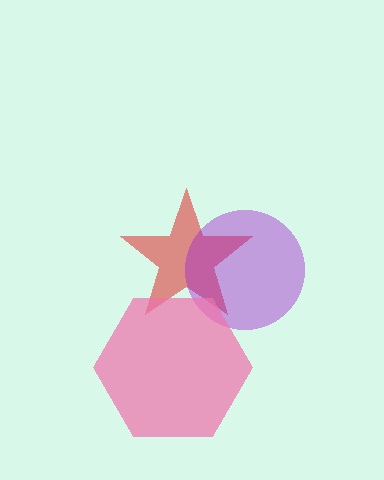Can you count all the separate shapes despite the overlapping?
Yes, there are 3 separate shapes.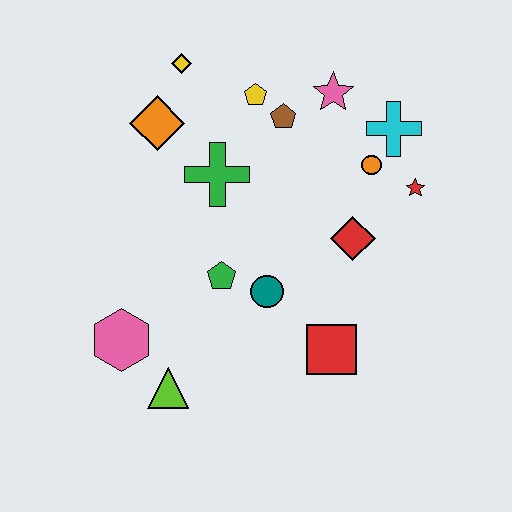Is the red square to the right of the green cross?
Yes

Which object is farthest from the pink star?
The lime triangle is farthest from the pink star.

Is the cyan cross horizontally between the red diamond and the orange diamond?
No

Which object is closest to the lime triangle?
The pink hexagon is closest to the lime triangle.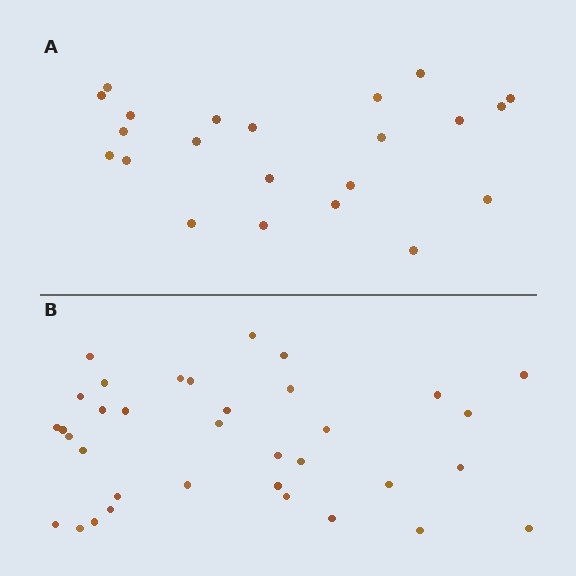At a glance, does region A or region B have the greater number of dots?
Region B (the bottom region) has more dots.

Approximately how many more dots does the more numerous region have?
Region B has approximately 15 more dots than region A.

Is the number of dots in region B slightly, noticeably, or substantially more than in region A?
Region B has substantially more. The ratio is roughly 1.6 to 1.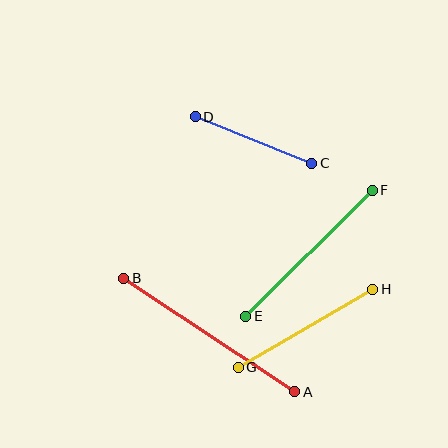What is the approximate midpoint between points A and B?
The midpoint is at approximately (209, 335) pixels.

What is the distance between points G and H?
The distance is approximately 155 pixels.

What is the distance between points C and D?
The distance is approximately 125 pixels.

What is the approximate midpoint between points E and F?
The midpoint is at approximately (309, 253) pixels.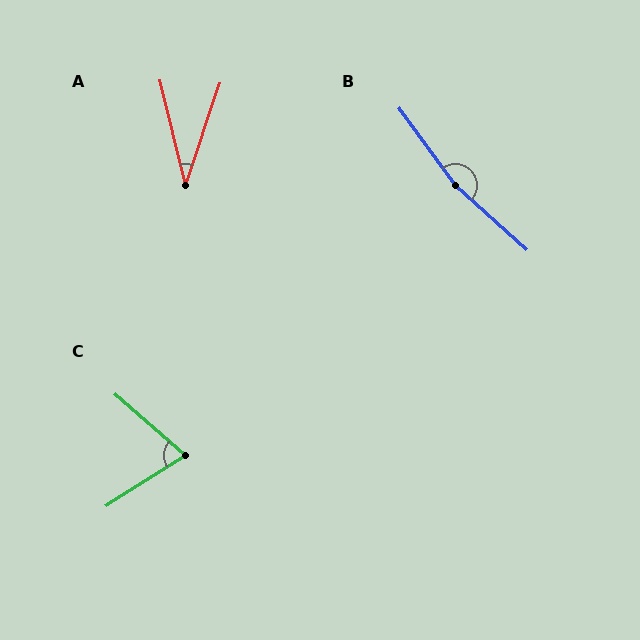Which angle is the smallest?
A, at approximately 32 degrees.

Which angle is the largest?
B, at approximately 168 degrees.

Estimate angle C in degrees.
Approximately 74 degrees.